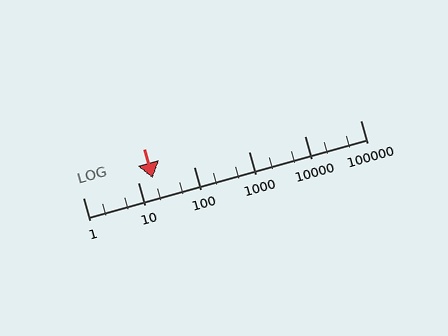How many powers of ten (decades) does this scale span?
The scale spans 5 decades, from 1 to 100000.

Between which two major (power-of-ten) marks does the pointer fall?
The pointer is between 10 and 100.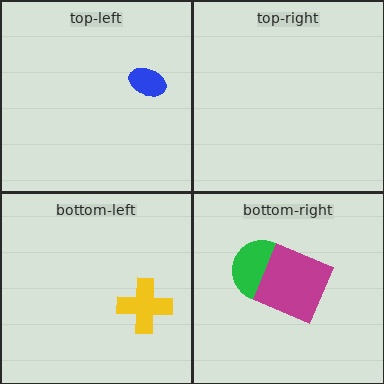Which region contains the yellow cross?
The bottom-left region.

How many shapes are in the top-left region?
1.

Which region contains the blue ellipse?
The top-left region.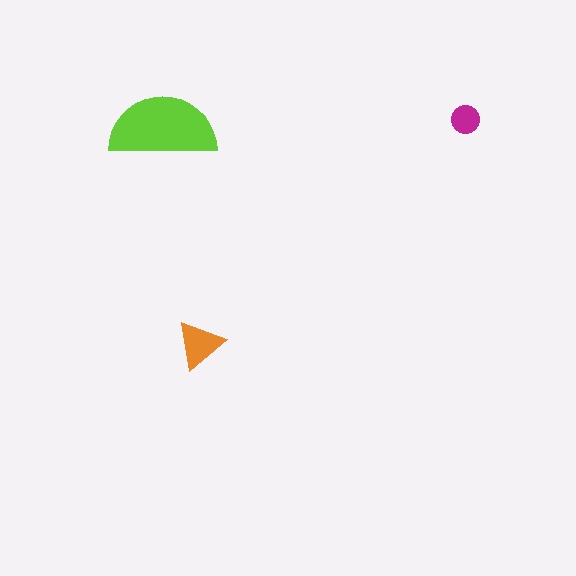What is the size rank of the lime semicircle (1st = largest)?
1st.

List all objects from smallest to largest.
The magenta circle, the orange triangle, the lime semicircle.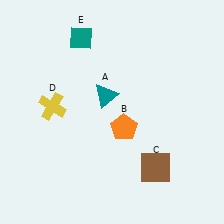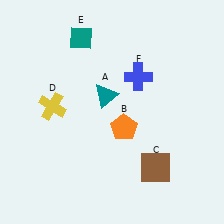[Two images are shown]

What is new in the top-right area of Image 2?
A blue cross (F) was added in the top-right area of Image 2.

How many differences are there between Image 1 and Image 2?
There is 1 difference between the two images.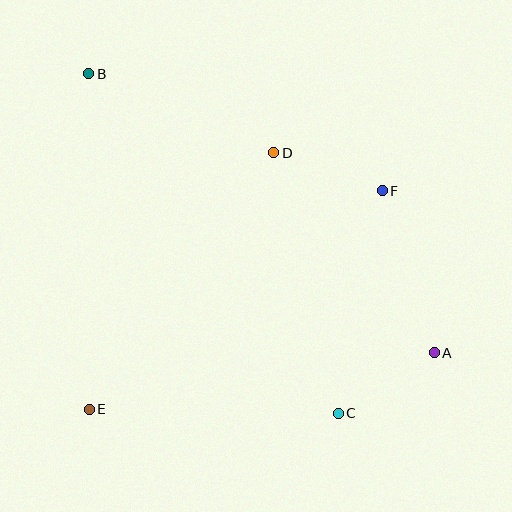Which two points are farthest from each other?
Points A and B are farthest from each other.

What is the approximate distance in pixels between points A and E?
The distance between A and E is approximately 350 pixels.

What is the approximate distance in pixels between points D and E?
The distance between D and E is approximately 316 pixels.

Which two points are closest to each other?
Points A and C are closest to each other.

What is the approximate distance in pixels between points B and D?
The distance between B and D is approximately 202 pixels.